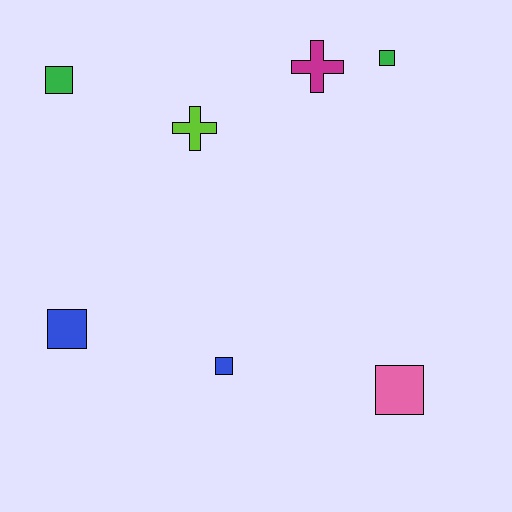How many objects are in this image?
There are 7 objects.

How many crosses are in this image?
There are 2 crosses.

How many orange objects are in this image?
There are no orange objects.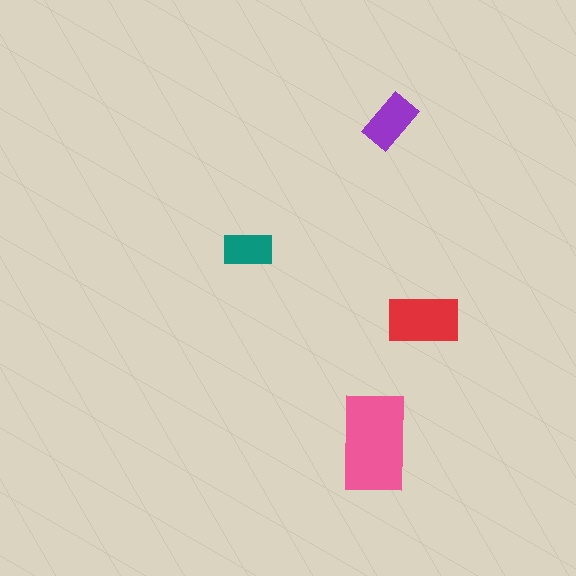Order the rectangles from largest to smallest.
the pink one, the red one, the purple one, the teal one.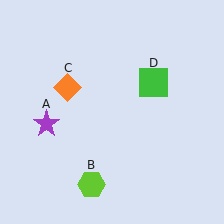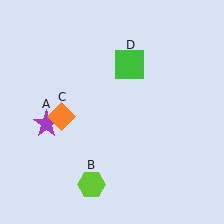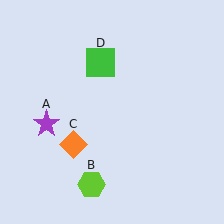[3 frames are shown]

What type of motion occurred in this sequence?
The orange diamond (object C), green square (object D) rotated counterclockwise around the center of the scene.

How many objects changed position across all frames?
2 objects changed position: orange diamond (object C), green square (object D).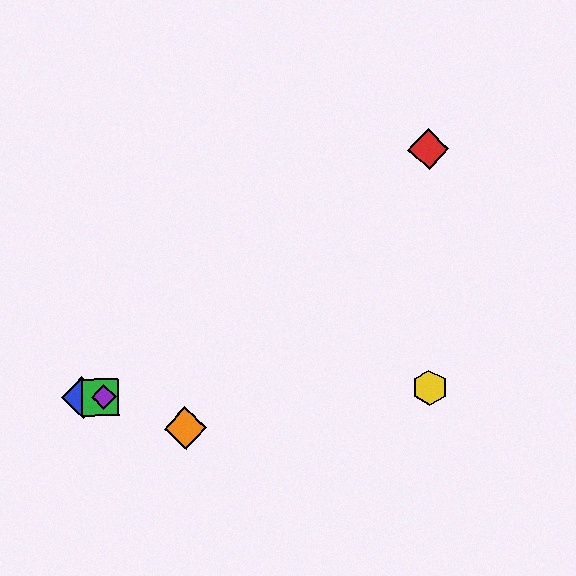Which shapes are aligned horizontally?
The blue diamond, the green square, the yellow hexagon, the purple diamond are aligned horizontally.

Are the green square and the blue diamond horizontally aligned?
Yes, both are at y≈397.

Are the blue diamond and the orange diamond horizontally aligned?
No, the blue diamond is at y≈398 and the orange diamond is at y≈428.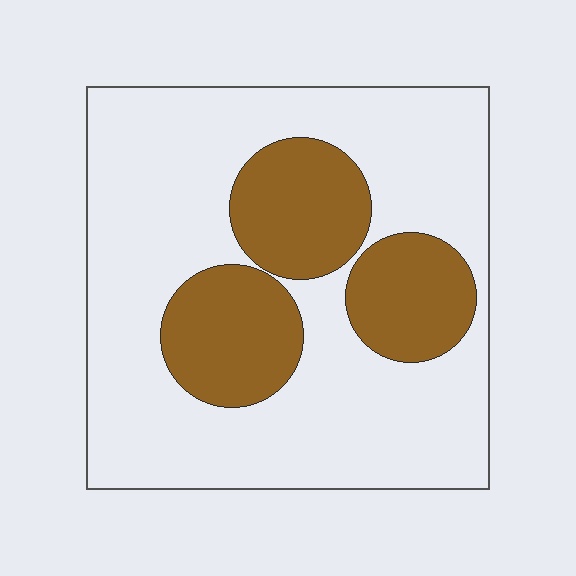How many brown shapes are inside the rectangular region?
3.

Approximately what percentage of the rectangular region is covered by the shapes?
Approximately 30%.